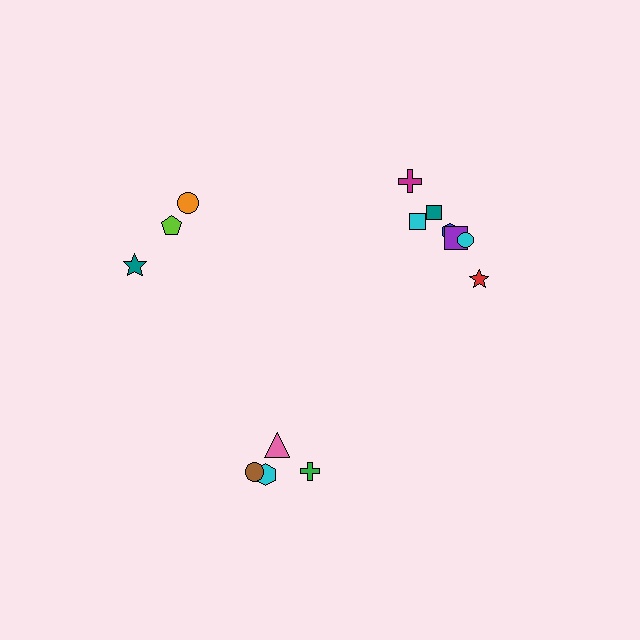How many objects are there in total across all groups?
There are 14 objects.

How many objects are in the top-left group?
There are 3 objects.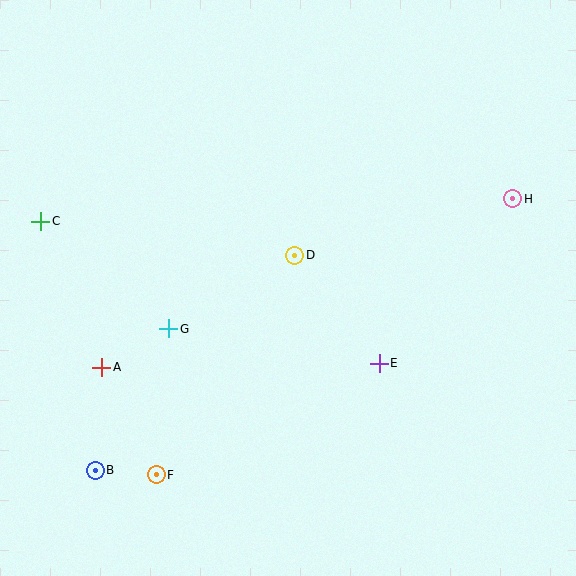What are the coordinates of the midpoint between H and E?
The midpoint between H and E is at (446, 281).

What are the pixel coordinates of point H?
Point H is at (513, 199).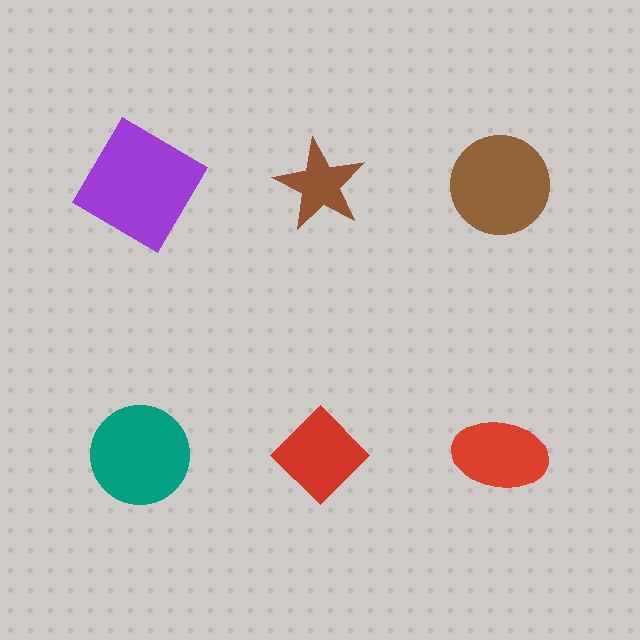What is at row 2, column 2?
A red diamond.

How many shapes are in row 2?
3 shapes.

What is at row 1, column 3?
A brown circle.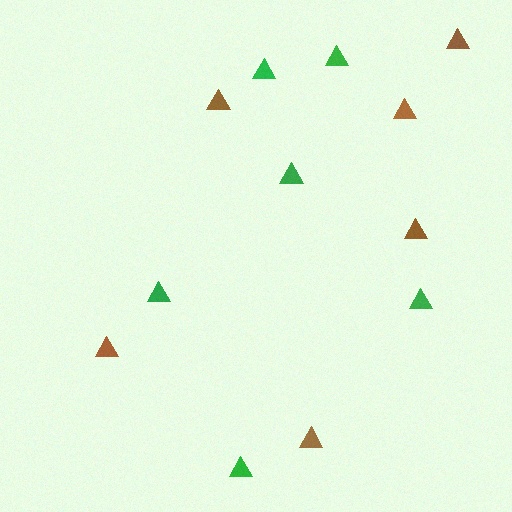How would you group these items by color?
There are 2 groups: one group of brown triangles (6) and one group of green triangles (6).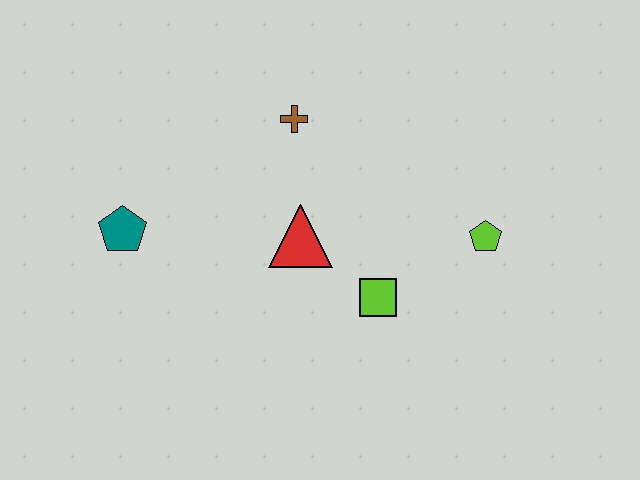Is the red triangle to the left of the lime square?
Yes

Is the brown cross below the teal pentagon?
No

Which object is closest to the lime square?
The red triangle is closest to the lime square.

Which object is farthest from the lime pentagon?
The teal pentagon is farthest from the lime pentagon.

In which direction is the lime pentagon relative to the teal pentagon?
The lime pentagon is to the right of the teal pentagon.